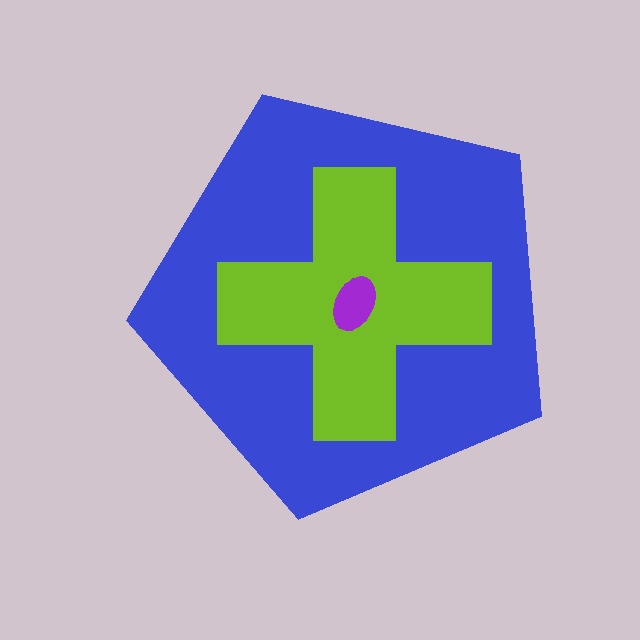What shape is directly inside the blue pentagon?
The lime cross.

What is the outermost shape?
The blue pentagon.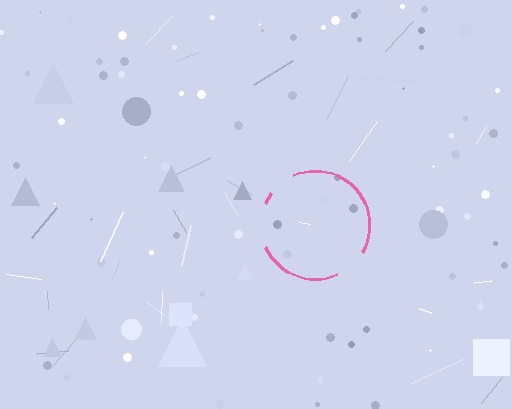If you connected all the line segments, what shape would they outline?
They would outline a circle.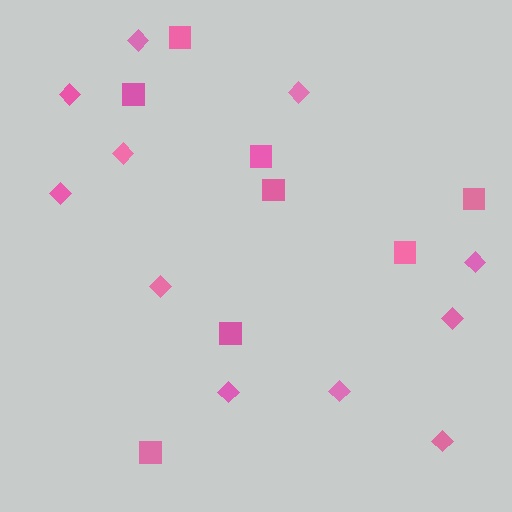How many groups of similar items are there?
There are 2 groups: one group of squares (8) and one group of diamonds (11).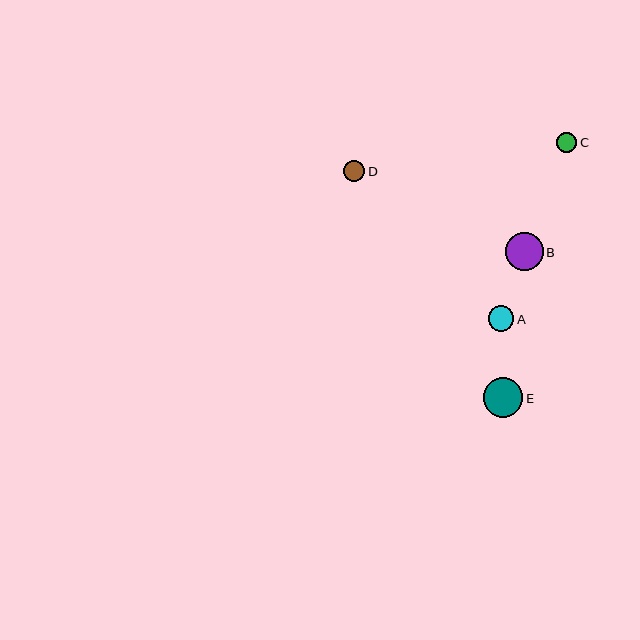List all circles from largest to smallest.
From largest to smallest: E, B, A, D, C.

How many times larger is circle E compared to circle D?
Circle E is approximately 1.9 times the size of circle D.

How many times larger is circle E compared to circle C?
Circle E is approximately 2.0 times the size of circle C.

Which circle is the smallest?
Circle C is the smallest with a size of approximately 20 pixels.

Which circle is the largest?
Circle E is the largest with a size of approximately 40 pixels.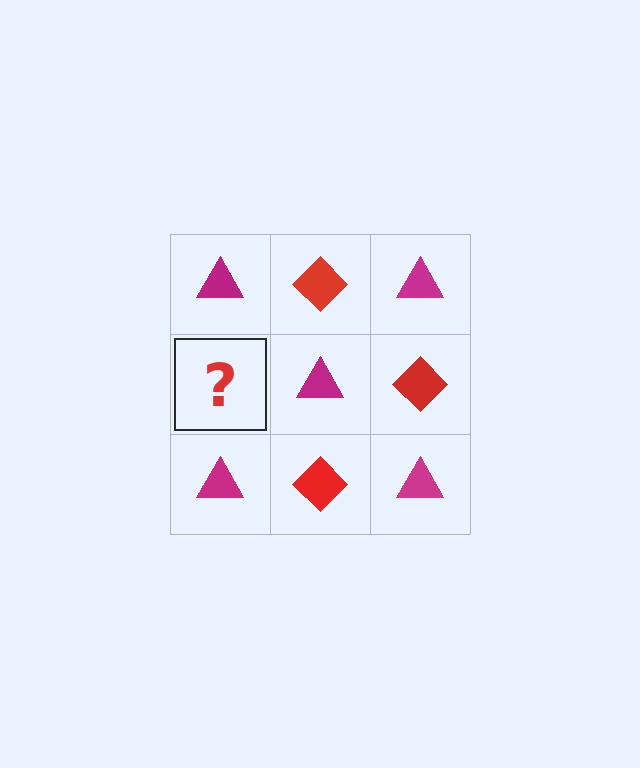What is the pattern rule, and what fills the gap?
The rule is that it alternates magenta triangle and red diamond in a checkerboard pattern. The gap should be filled with a red diamond.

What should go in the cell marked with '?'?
The missing cell should contain a red diamond.